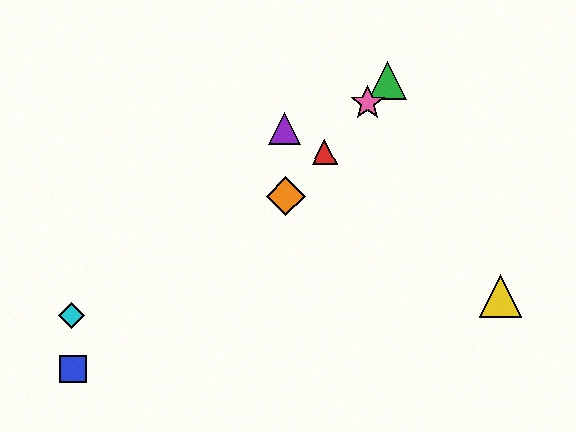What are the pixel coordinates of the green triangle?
The green triangle is at (387, 81).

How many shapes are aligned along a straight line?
4 shapes (the red triangle, the green triangle, the orange diamond, the pink star) are aligned along a straight line.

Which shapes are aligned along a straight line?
The red triangle, the green triangle, the orange diamond, the pink star are aligned along a straight line.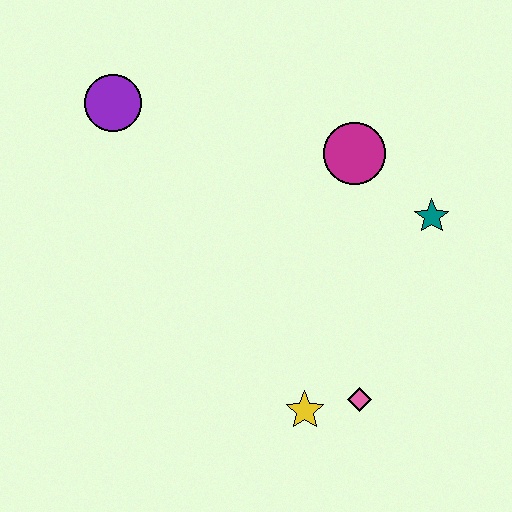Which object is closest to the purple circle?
The magenta circle is closest to the purple circle.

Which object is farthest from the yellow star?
The purple circle is farthest from the yellow star.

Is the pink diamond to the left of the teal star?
Yes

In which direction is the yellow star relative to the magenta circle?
The yellow star is below the magenta circle.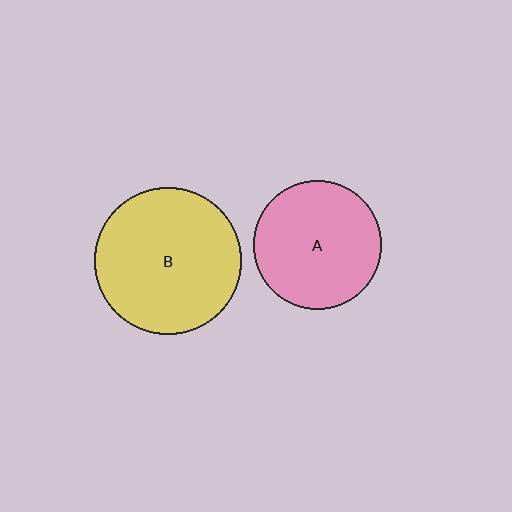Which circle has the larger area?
Circle B (yellow).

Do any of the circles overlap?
No, none of the circles overlap.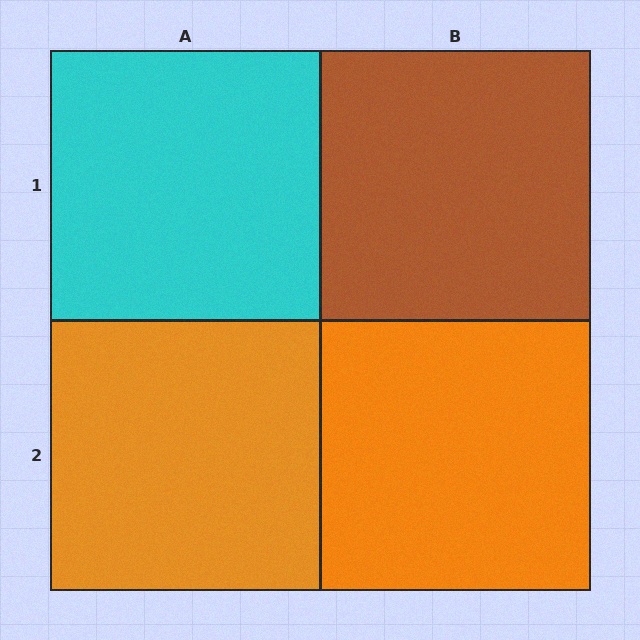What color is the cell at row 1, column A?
Cyan.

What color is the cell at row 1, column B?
Brown.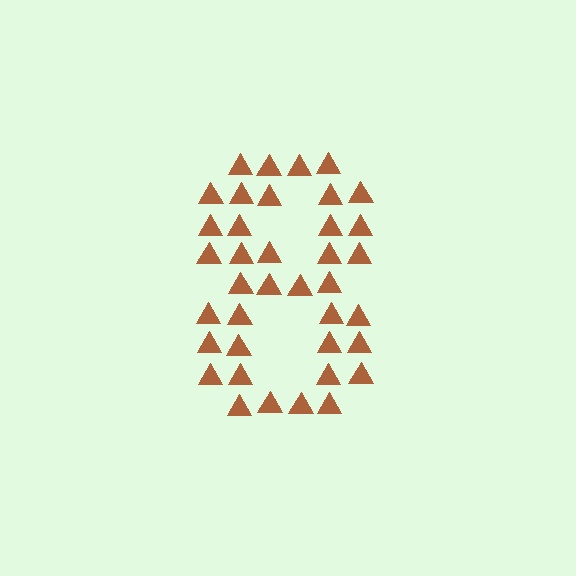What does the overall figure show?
The overall figure shows the digit 8.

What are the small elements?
The small elements are triangles.